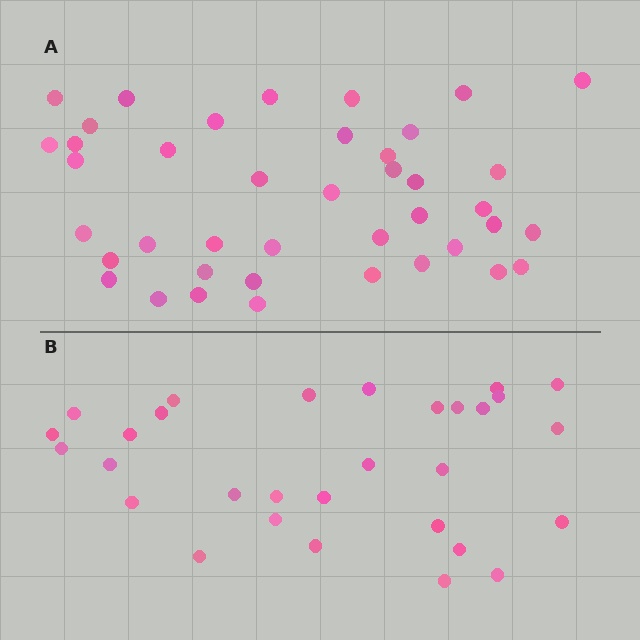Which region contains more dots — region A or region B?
Region A (the top region) has more dots.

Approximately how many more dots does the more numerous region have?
Region A has roughly 12 or so more dots than region B.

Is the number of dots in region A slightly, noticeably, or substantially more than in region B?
Region A has noticeably more, but not dramatically so. The ratio is roughly 1.4 to 1.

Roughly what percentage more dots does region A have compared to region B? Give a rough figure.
About 35% more.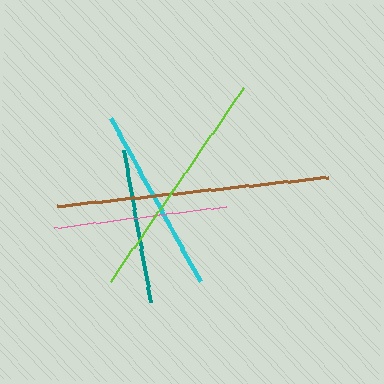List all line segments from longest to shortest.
From longest to shortest: brown, lime, cyan, pink, teal.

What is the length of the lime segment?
The lime segment is approximately 235 pixels long.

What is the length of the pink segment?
The pink segment is approximately 173 pixels long.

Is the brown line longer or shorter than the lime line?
The brown line is longer than the lime line.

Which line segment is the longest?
The brown line is the longest at approximately 274 pixels.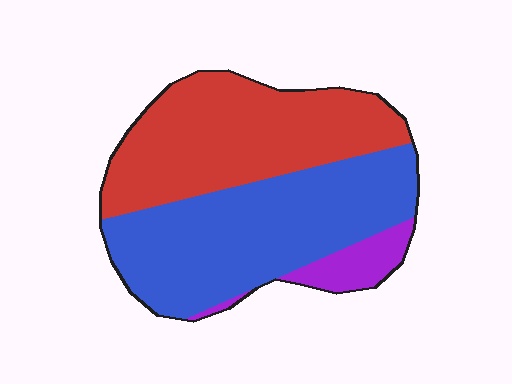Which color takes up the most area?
Blue, at roughly 50%.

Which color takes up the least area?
Purple, at roughly 10%.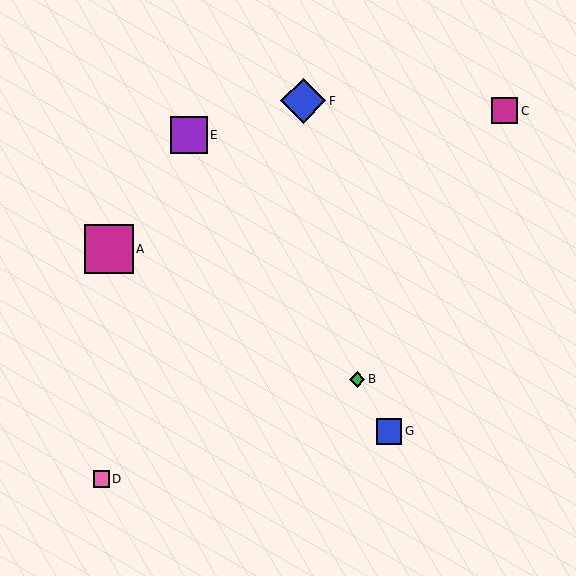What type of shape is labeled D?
Shape D is a pink square.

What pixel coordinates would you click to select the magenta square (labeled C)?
Click at (505, 111) to select the magenta square C.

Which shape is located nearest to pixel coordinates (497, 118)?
The magenta square (labeled C) at (505, 111) is nearest to that location.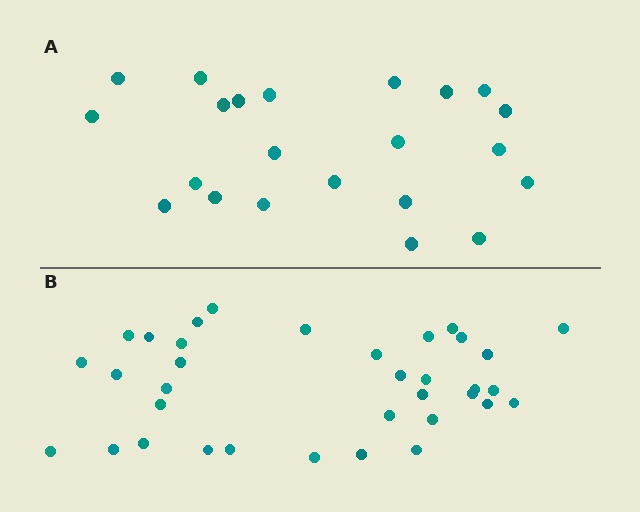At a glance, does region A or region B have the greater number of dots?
Region B (the bottom region) has more dots.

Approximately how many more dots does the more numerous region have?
Region B has approximately 15 more dots than region A.